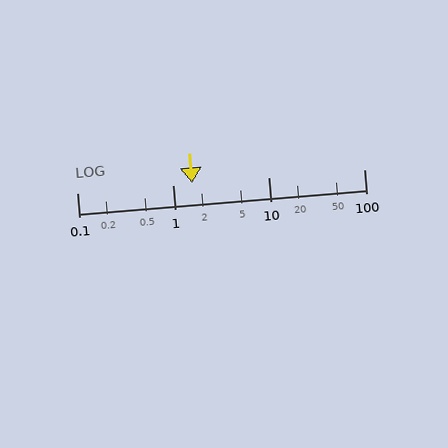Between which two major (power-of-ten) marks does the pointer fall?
The pointer is between 1 and 10.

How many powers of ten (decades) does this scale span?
The scale spans 3 decades, from 0.1 to 100.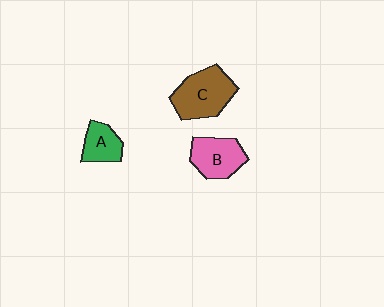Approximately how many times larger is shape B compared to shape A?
Approximately 1.4 times.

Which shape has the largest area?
Shape C (brown).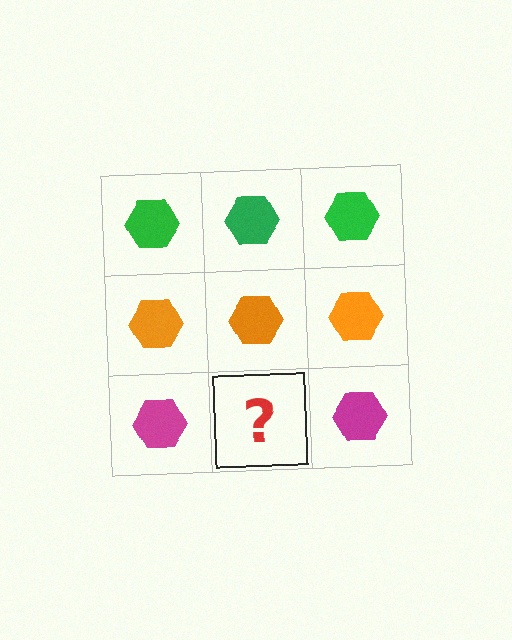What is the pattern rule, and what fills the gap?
The rule is that each row has a consistent color. The gap should be filled with a magenta hexagon.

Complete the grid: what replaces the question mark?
The question mark should be replaced with a magenta hexagon.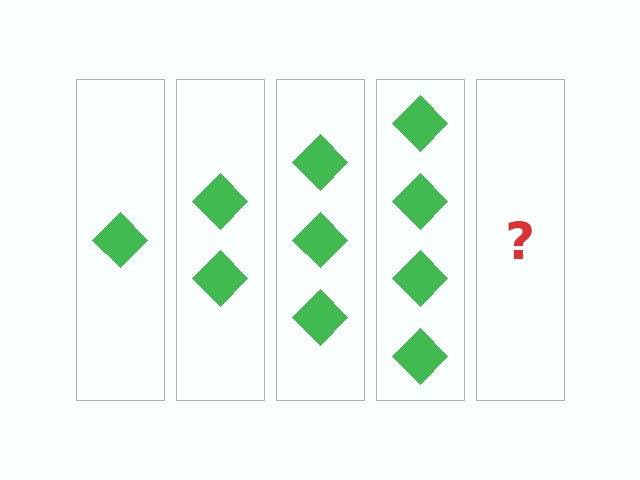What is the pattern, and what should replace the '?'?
The pattern is that each step adds one more diamond. The '?' should be 5 diamonds.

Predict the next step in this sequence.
The next step is 5 diamonds.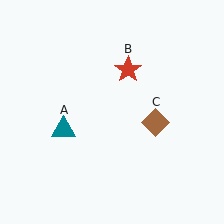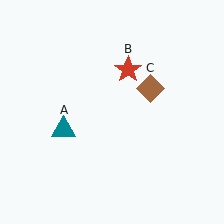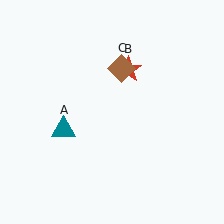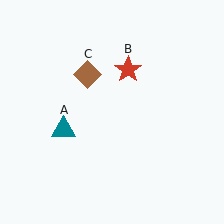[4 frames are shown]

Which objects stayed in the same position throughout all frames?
Teal triangle (object A) and red star (object B) remained stationary.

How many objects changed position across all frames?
1 object changed position: brown diamond (object C).